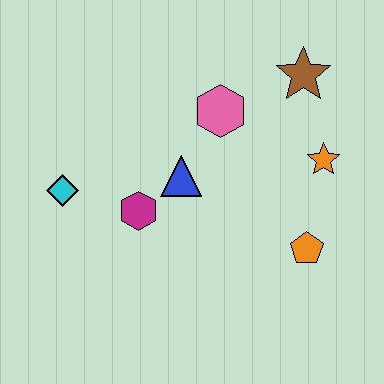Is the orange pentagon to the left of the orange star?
Yes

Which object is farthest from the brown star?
The cyan diamond is farthest from the brown star.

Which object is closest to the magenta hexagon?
The blue triangle is closest to the magenta hexagon.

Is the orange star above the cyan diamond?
Yes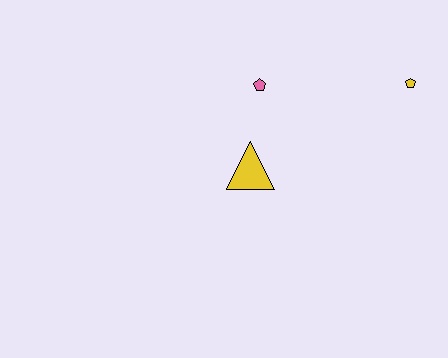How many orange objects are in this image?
There are no orange objects.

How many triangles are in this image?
There is 1 triangle.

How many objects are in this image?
There are 3 objects.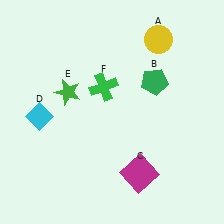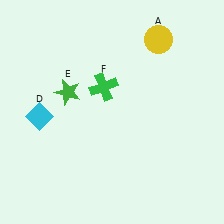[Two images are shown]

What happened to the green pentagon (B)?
The green pentagon (B) was removed in Image 2. It was in the top-right area of Image 1.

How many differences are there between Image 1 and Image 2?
There are 2 differences between the two images.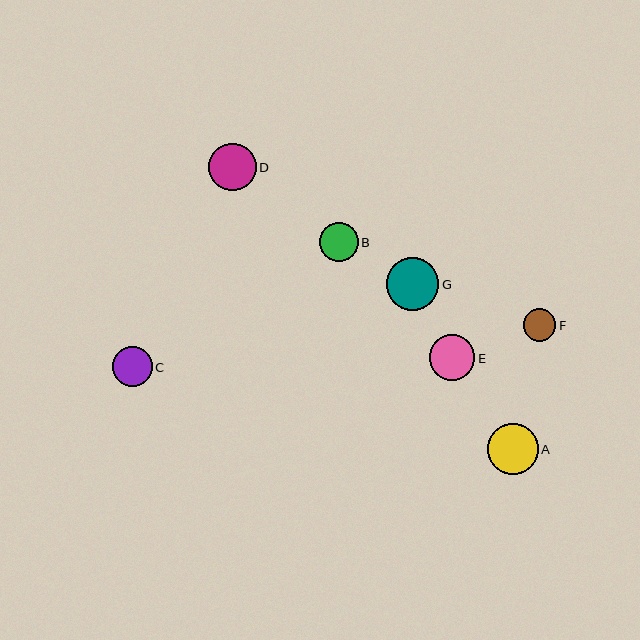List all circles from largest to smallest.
From largest to smallest: G, A, D, E, C, B, F.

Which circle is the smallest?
Circle F is the smallest with a size of approximately 33 pixels.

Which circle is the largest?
Circle G is the largest with a size of approximately 52 pixels.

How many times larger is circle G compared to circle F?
Circle G is approximately 1.6 times the size of circle F.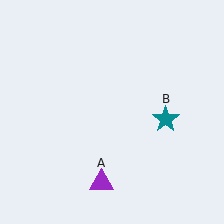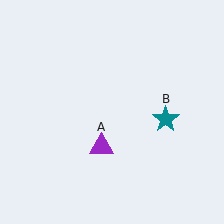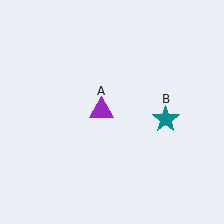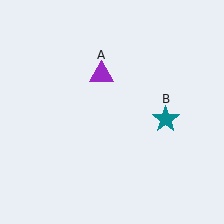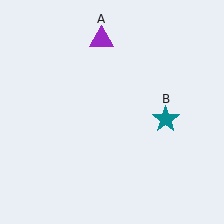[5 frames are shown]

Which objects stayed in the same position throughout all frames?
Teal star (object B) remained stationary.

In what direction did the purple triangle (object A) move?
The purple triangle (object A) moved up.